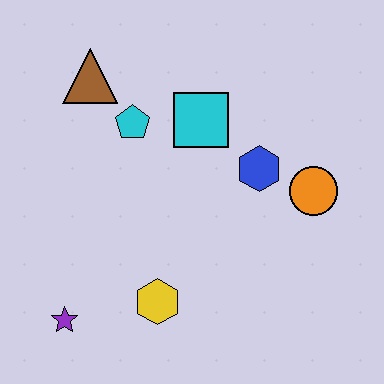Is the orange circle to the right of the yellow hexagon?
Yes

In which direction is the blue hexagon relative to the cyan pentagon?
The blue hexagon is to the right of the cyan pentagon.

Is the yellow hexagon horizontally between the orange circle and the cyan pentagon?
Yes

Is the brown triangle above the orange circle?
Yes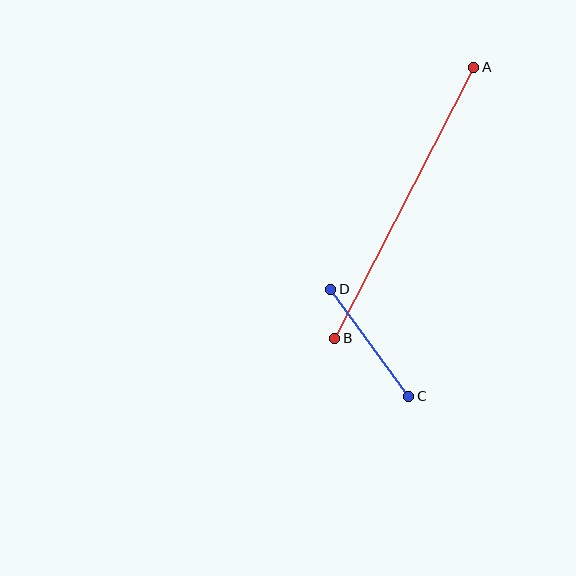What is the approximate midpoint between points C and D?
The midpoint is at approximately (370, 343) pixels.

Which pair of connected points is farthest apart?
Points A and B are farthest apart.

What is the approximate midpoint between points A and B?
The midpoint is at approximately (404, 203) pixels.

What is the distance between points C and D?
The distance is approximately 132 pixels.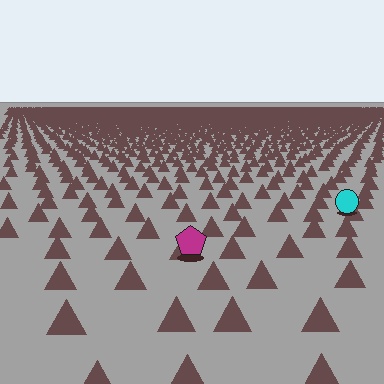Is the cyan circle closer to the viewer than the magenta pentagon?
No. The magenta pentagon is closer — you can tell from the texture gradient: the ground texture is coarser near it.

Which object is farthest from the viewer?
The cyan circle is farthest from the viewer. It appears smaller and the ground texture around it is denser.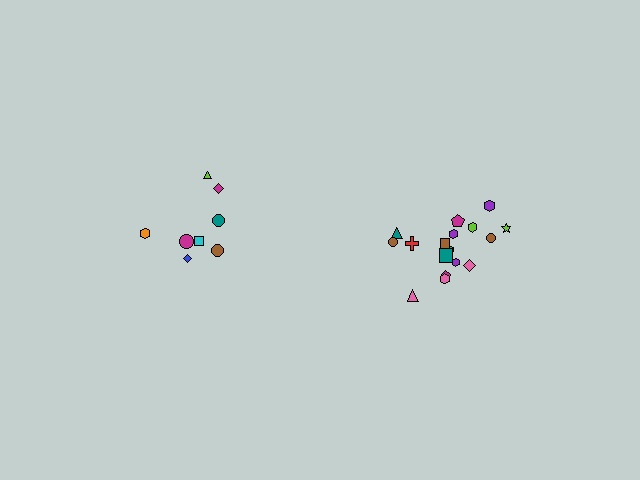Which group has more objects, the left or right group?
The right group.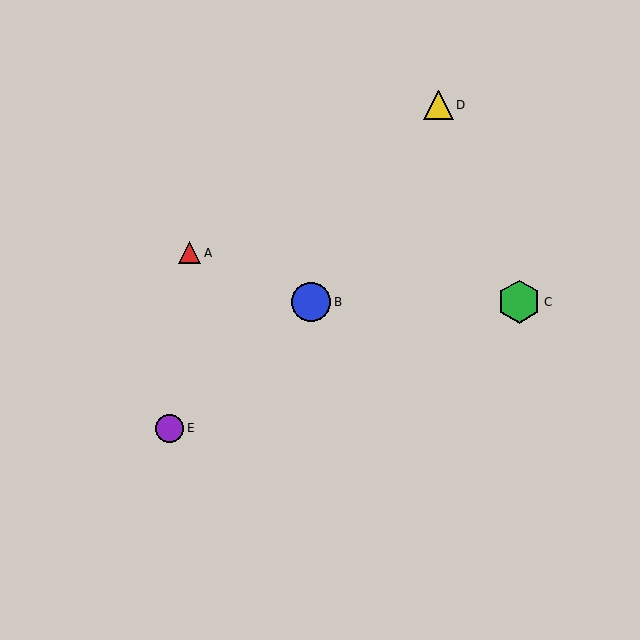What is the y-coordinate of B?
Object B is at y≈302.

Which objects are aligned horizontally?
Objects B, C are aligned horizontally.